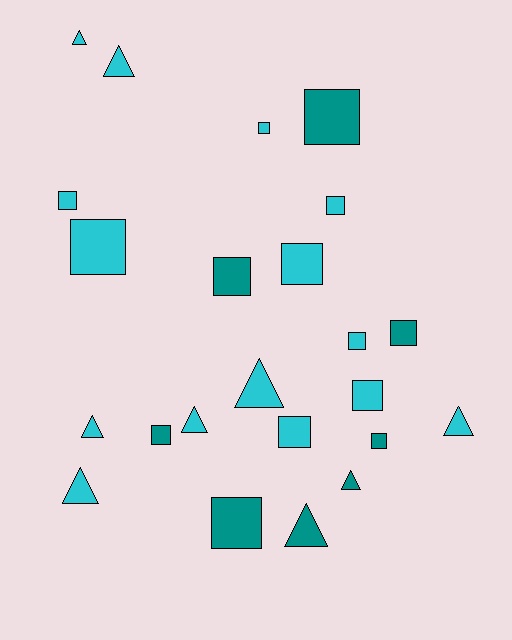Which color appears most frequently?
Cyan, with 15 objects.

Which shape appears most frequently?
Square, with 14 objects.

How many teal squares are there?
There are 6 teal squares.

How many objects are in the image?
There are 23 objects.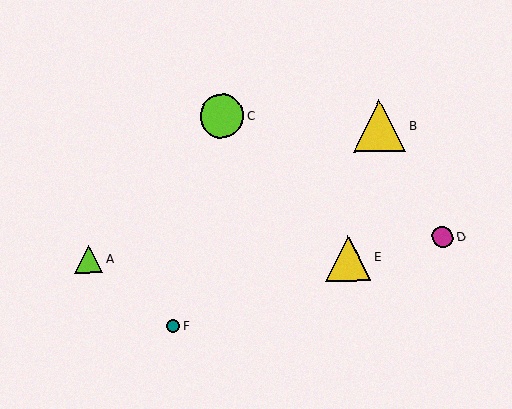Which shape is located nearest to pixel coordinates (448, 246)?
The magenta circle (labeled D) at (443, 237) is nearest to that location.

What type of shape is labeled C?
Shape C is a lime circle.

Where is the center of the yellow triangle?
The center of the yellow triangle is at (379, 126).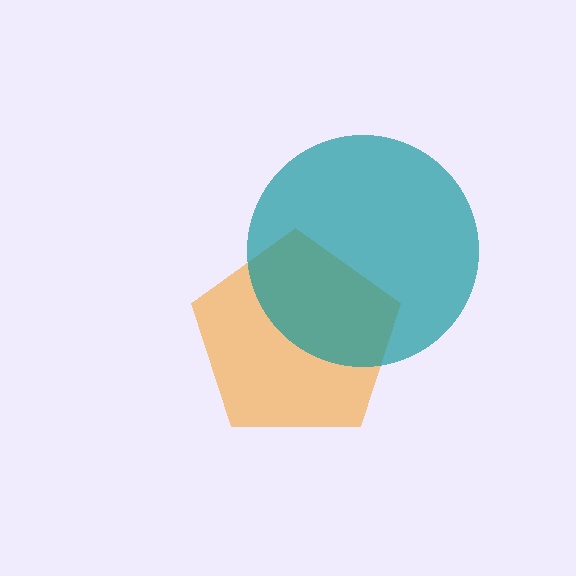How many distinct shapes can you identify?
There are 2 distinct shapes: an orange pentagon, a teal circle.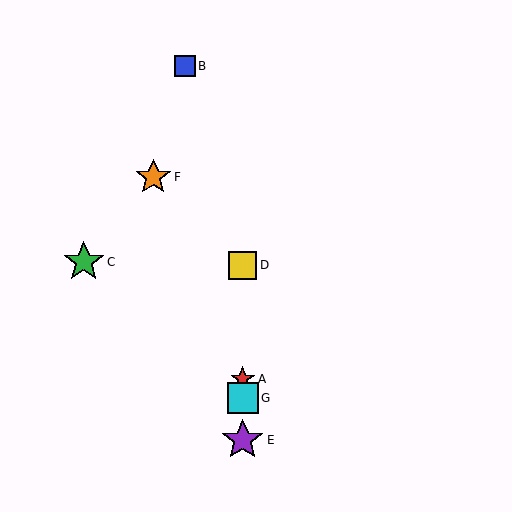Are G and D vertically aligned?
Yes, both are at x≈243.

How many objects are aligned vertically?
4 objects (A, D, E, G) are aligned vertically.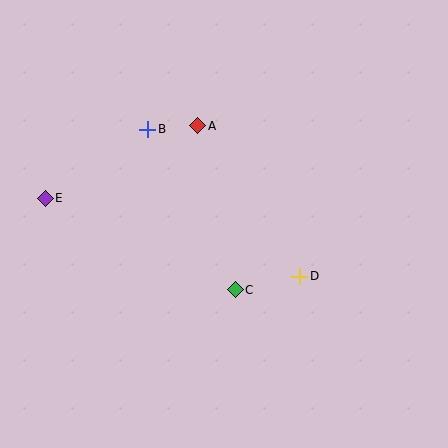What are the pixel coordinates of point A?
Point A is at (198, 126).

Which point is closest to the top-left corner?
Point B is closest to the top-left corner.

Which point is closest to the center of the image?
Point C at (235, 290) is closest to the center.